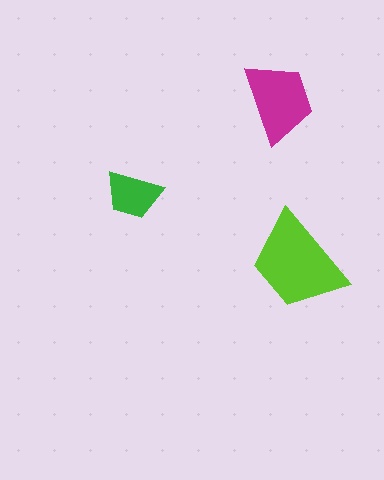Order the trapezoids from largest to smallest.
the lime one, the magenta one, the green one.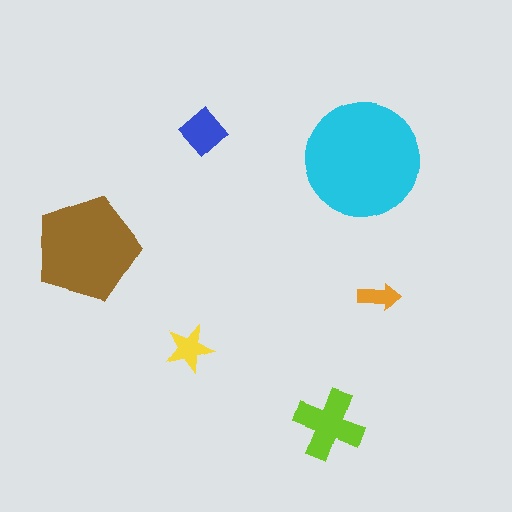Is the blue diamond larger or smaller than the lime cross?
Smaller.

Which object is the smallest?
The orange arrow.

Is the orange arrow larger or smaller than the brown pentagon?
Smaller.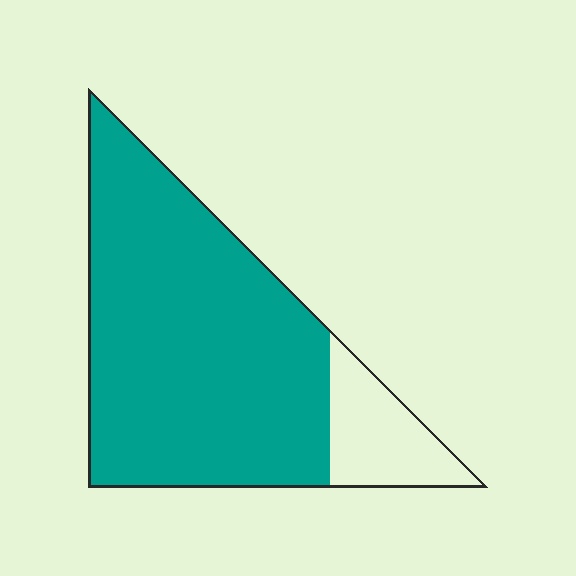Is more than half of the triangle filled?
Yes.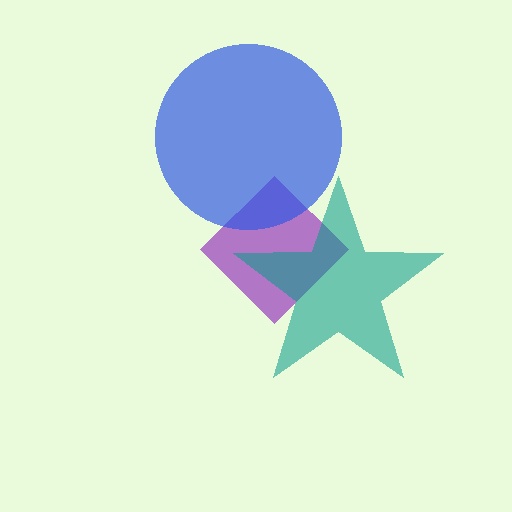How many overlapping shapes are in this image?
There are 3 overlapping shapes in the image.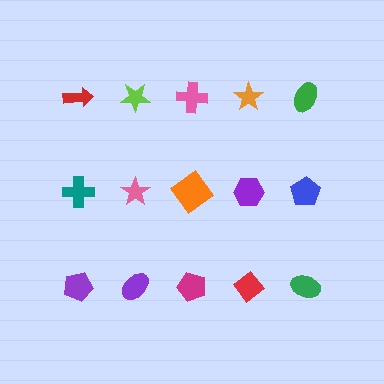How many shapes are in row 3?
5 shapes.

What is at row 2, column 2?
A pink star.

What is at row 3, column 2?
A purple ellipse.